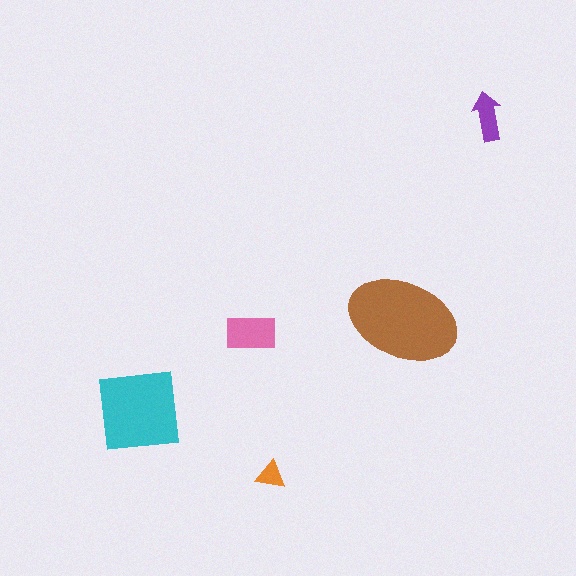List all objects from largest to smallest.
The brown ellipse, the cyan square, the pink rectangle, the purple arrow, the orange triangle.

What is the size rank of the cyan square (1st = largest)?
2nd.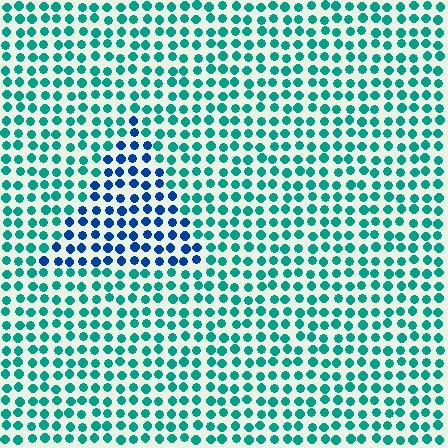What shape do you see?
I see a triangle.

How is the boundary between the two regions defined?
The boundary is defined purely by a slight shift in hue (about 46 degrees). Spacing, size, and orientation are identical on both sides.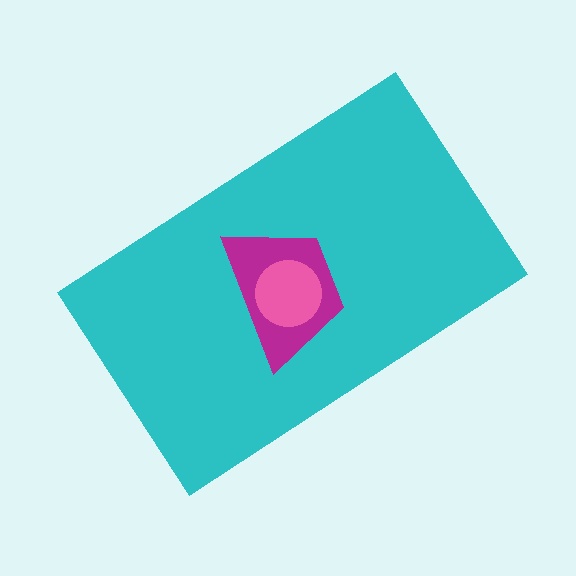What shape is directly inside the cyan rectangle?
The magenta trapezoid.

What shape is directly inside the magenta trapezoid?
The pink circle.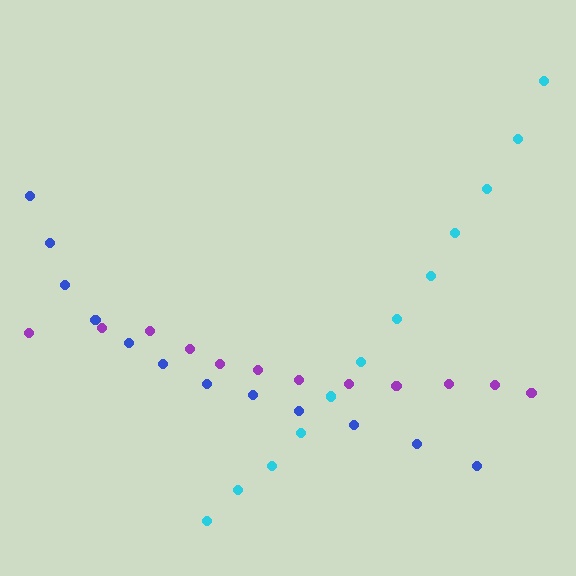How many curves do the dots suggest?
There are 3 distinct paths.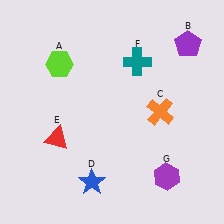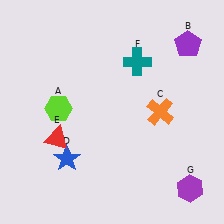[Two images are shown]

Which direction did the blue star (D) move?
The blue star (D) moved left.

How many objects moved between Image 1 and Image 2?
3 objects moved between the two images.